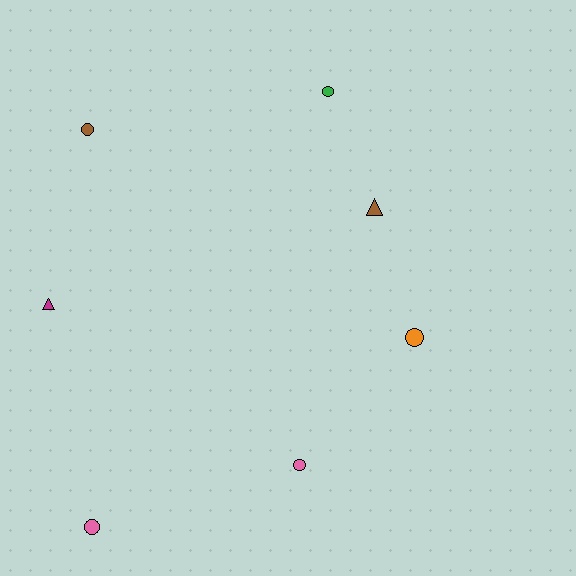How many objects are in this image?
There are 7 objects.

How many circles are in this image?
There are 5 circles.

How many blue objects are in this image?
There are no blue objects.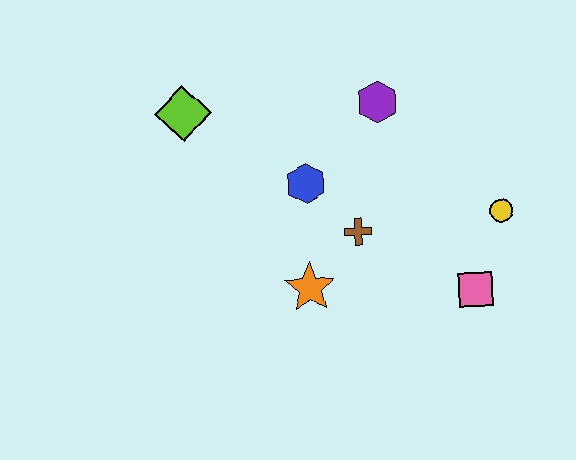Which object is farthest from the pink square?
The lime diamond is farthest from the pink square.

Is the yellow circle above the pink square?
Yes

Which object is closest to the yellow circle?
The pink square is closest to the yellow circle.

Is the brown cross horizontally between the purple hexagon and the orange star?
Yes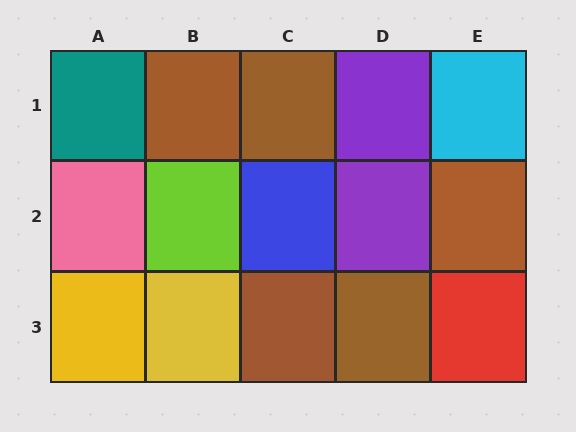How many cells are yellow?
2 cells are yellow.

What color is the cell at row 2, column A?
Pink.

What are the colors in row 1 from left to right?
Teal, brown, brown, purple, cyan.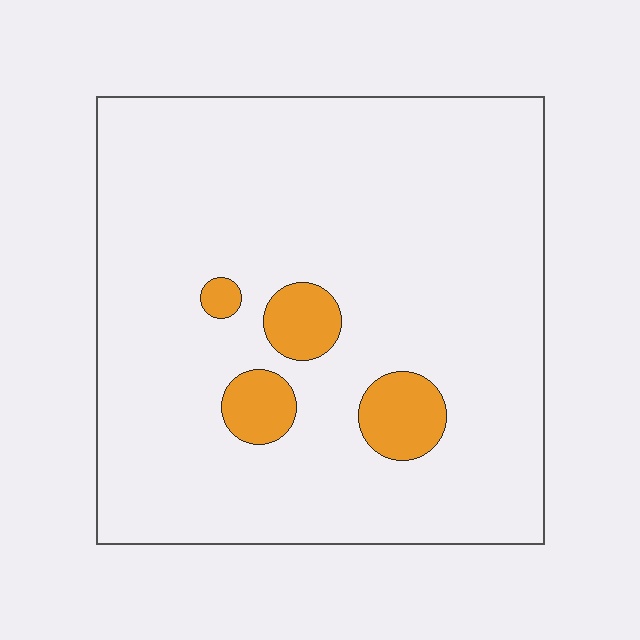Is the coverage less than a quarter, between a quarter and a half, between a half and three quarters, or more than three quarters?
Less than a quarter.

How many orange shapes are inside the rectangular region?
4.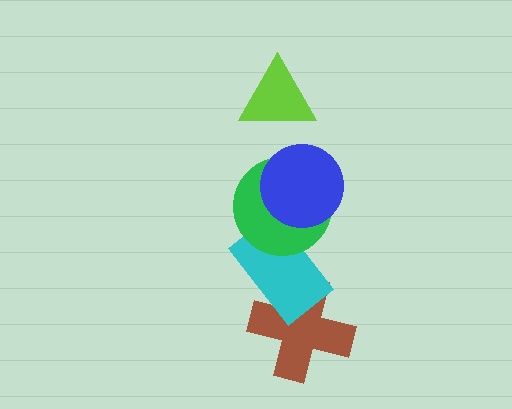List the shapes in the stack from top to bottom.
From top to bottom: the lime triangle, the blue circle, the green circle, the cyan rectangle, the brown cross.